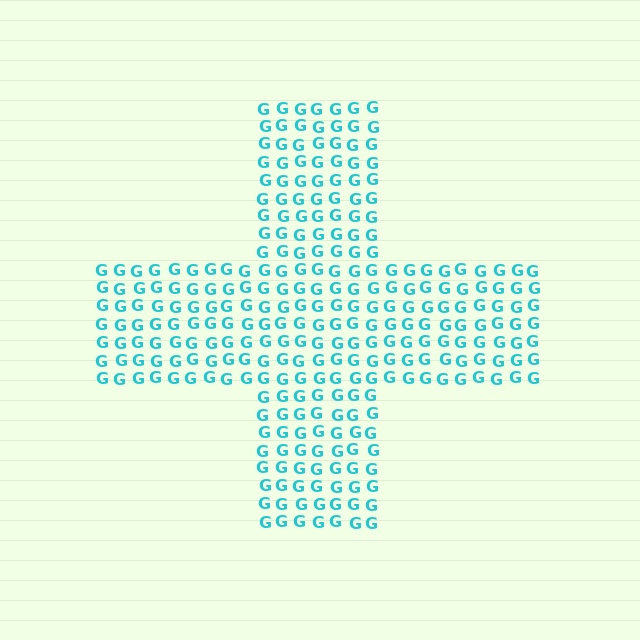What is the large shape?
The large shape is a cross.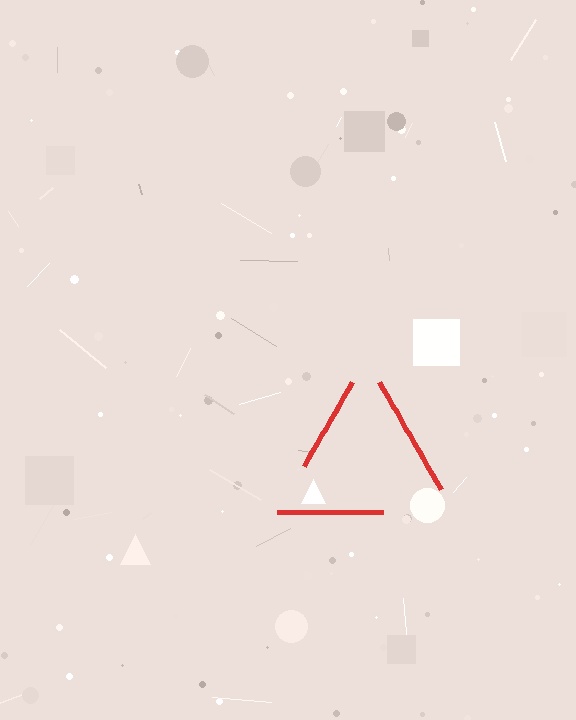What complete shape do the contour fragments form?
The contour fragments form a triangle.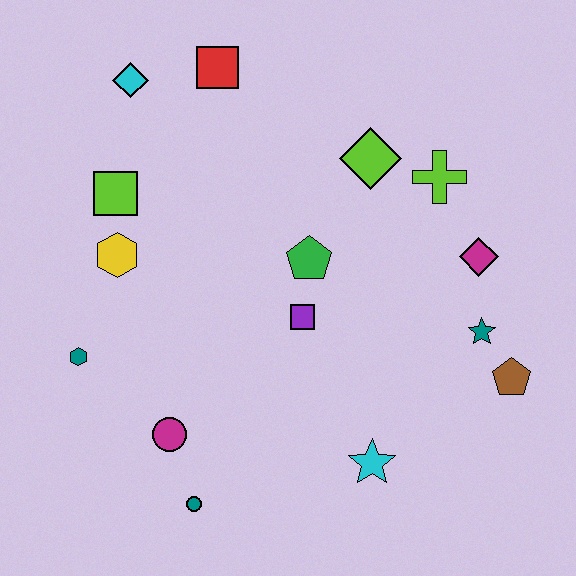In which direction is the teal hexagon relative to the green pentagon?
The teal hexagon is to the left of the green pentagon.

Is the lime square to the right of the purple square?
No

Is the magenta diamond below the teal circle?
No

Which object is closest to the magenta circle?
The teal circle is closest to the magenta circle.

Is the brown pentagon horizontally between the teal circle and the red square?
No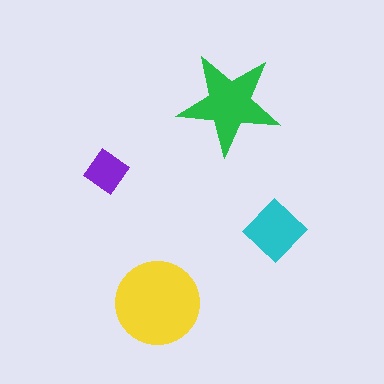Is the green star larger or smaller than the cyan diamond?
Larger.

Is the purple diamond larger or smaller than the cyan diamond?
Smaller.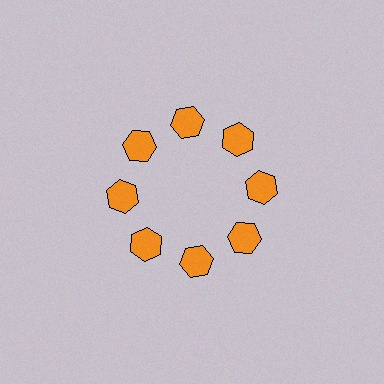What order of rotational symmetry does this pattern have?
This pattern has 8-fold rotational symmetry.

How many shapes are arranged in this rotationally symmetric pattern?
There are 8 shapes, arranged in 8 groups of 1.